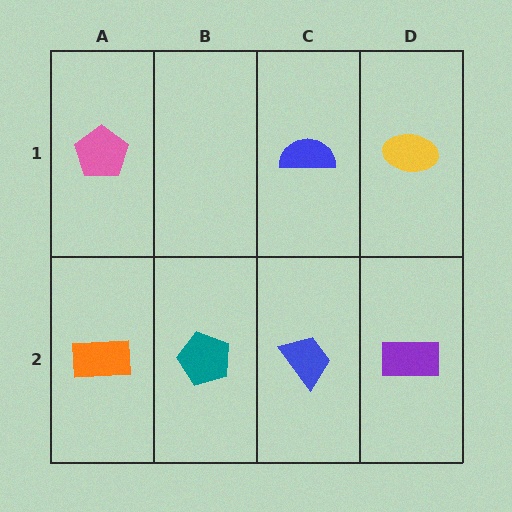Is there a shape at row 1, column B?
No, that cell is empty.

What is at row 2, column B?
A teal pentagon.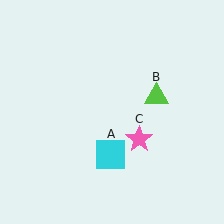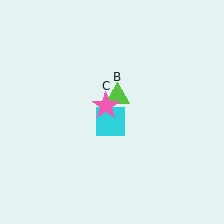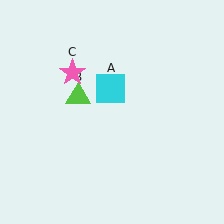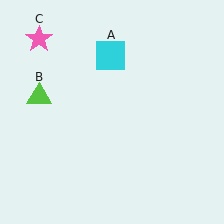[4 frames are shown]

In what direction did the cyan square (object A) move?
The cyan square (object A) moved up.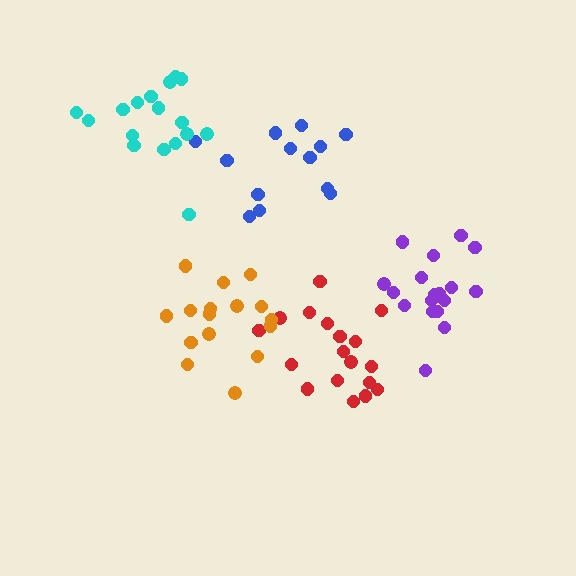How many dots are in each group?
Group 1: 18 dots, Group 2: 16 dots, Group 3: 13 dots, Group 4: 18 dots, Group 5: 17 dots (82 total).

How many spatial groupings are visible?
There are 5 spatial groupings.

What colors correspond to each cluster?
The clusters are colored: red, orange, blue, purple, cyan.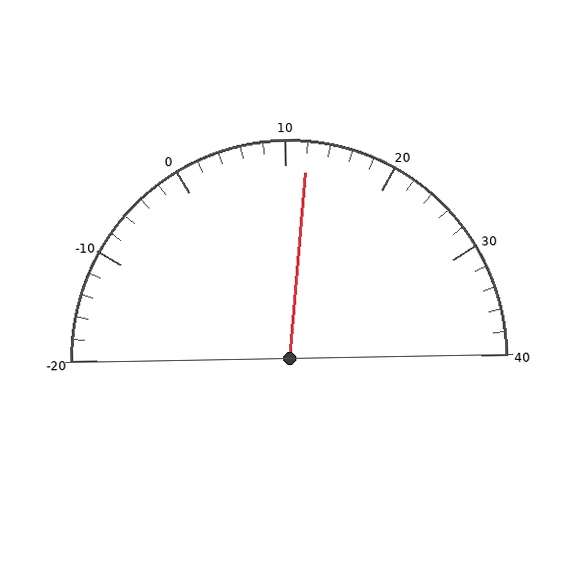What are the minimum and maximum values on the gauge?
The gauge ranges from -20 to 40.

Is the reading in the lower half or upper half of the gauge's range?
The reading is in the upper half of the range (-20 to 40).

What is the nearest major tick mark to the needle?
The nearest major tick mark is 10.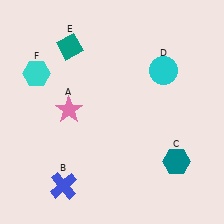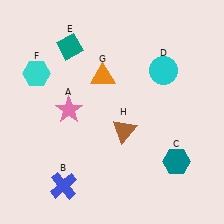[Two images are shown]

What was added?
An orange triangle (G), a brown triangle (H) were added in Image 2.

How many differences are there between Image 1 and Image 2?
There are 2 differences between the two images.